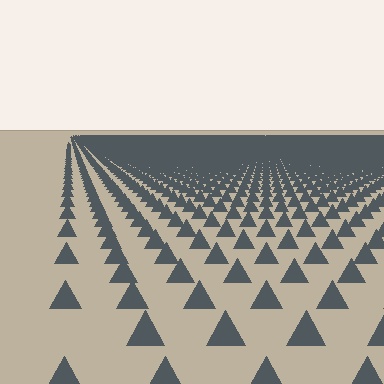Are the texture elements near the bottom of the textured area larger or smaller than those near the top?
Larger. Near the bottom, elements are closer to the viewer and appear at a bigger on-screen size.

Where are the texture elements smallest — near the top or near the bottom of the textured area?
Near the top.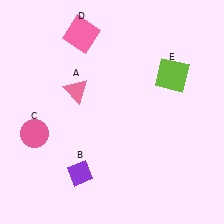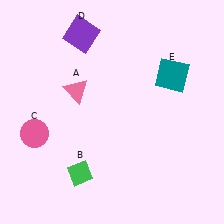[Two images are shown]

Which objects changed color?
B changed from purple to green. D changed from pink to purple. E changed from lime to teal.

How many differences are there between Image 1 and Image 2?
There are 3 differences between the two images.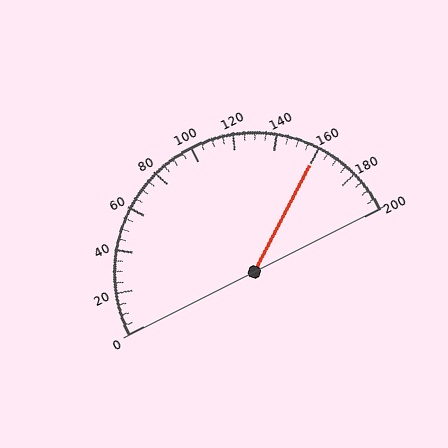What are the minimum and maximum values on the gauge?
The gauge ranges from 0 to 200.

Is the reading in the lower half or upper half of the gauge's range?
The reading is in the upper half of the range (0 to 200).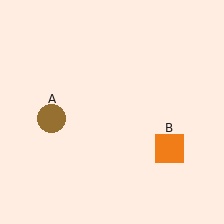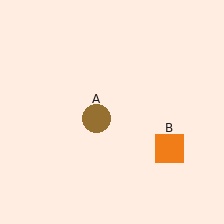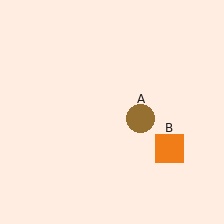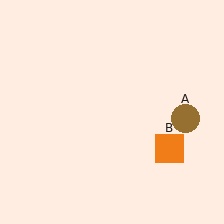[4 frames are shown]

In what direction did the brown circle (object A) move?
The brown circle (object A) moved right.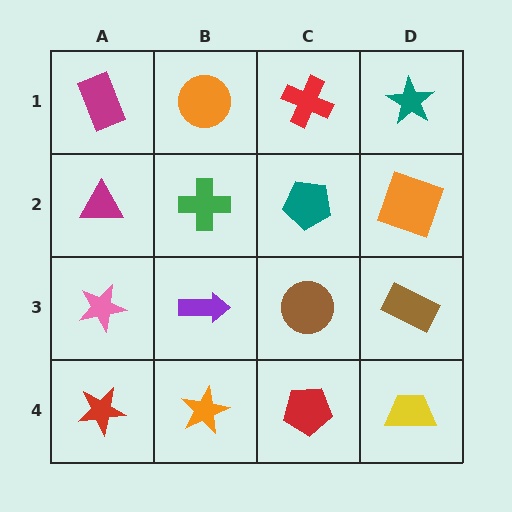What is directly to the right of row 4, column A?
An orange star.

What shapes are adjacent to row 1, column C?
A teal pentagon (row 2, column C), an orange circle (row 1, column B), a teal star (row 1, column D).